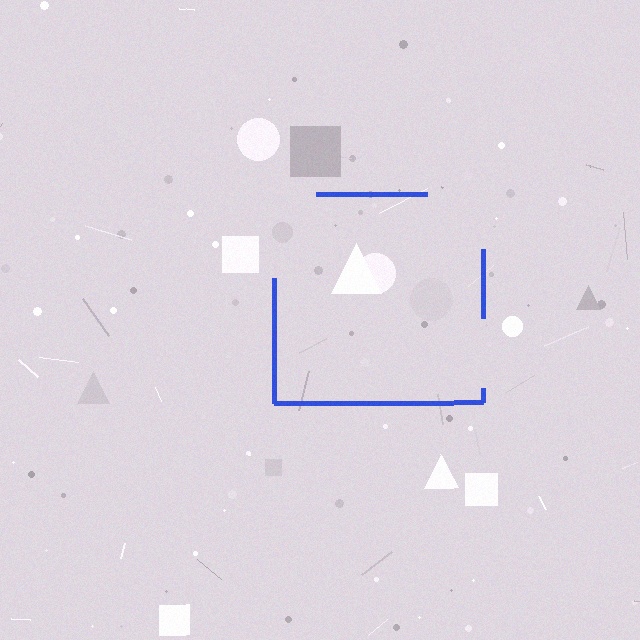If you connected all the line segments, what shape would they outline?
They would outline a square.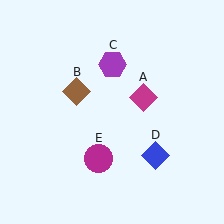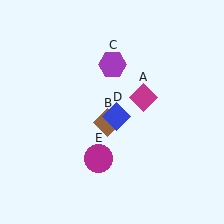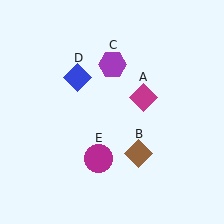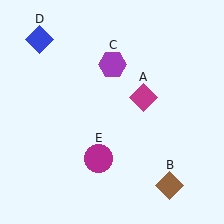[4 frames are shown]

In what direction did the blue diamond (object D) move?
The blue diamond (object D) moved up and to the left.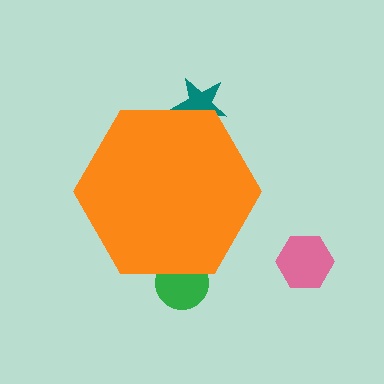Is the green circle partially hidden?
Yes, the green circle is partially hidden behind the orange hexagon.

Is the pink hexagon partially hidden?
No, the pink hexagon is fully visible.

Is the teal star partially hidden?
Yes, the teal star is partially hidden behind the orange hexagon.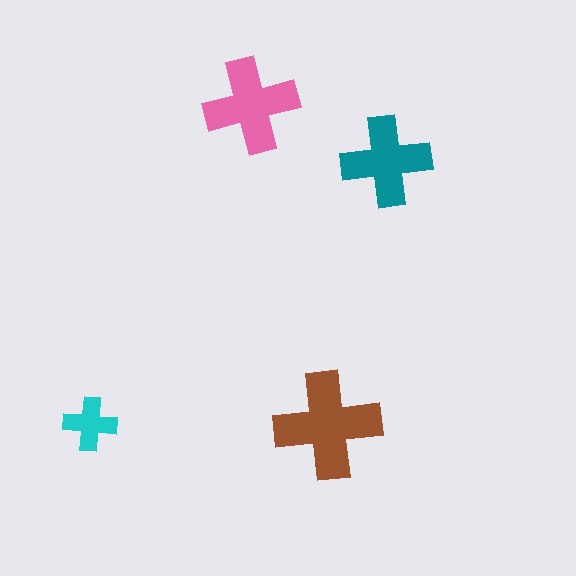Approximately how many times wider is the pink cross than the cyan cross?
About 2 times wider.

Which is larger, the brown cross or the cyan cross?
The brown one.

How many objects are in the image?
There are 4 objects in the image.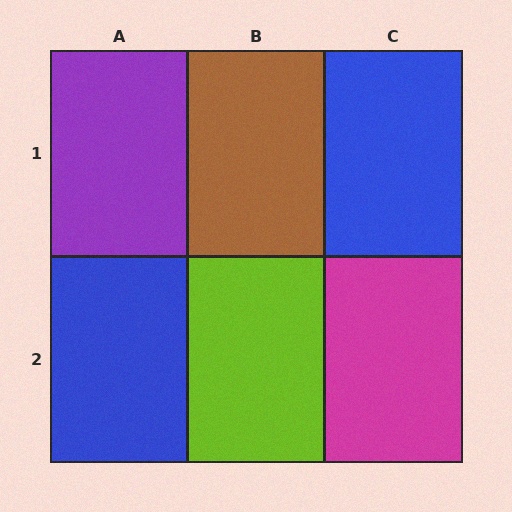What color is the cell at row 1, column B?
Brown.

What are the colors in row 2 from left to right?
Blue, lime, magenta.